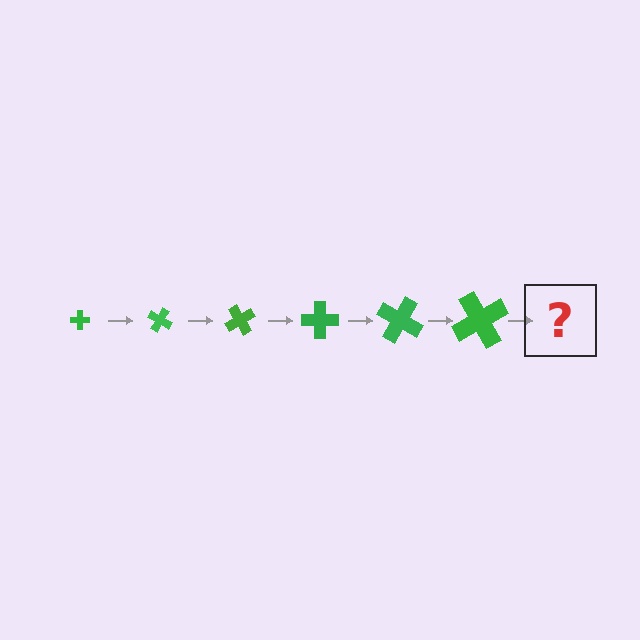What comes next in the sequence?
The next element should be a cross, larger than the previous one and rotated 180 degrees from the start.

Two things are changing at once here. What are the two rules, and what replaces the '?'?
The two rules are that the cross grows larger each step and it rotates 30 degrees each step. The '?' should be a cross, larger than the previous one and rotated 180 degrees from the start.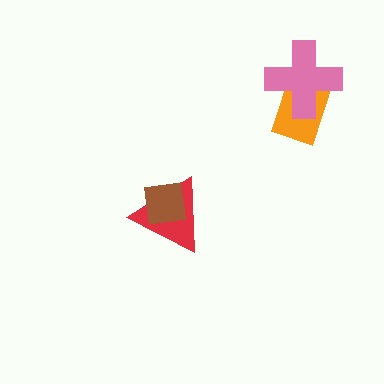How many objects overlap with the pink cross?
1 object overlaps with the pink cross.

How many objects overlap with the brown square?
1 object overlaps with the brown square.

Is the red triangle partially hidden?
Yes, it is partially covered by another shape.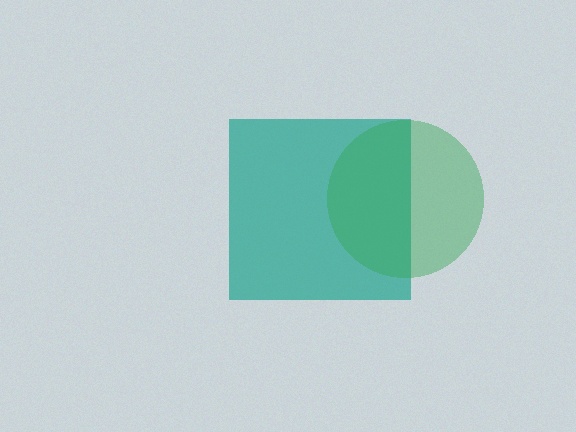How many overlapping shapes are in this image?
There are 2 overlapping shapes in the image.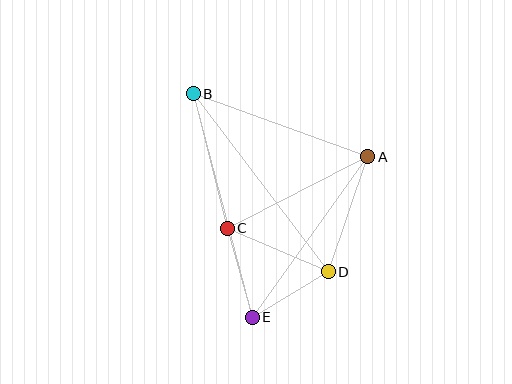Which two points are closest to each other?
Points D and E are closest to each other.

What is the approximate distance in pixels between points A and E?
The distance between A and E is approximately 198 pixels.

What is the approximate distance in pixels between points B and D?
The distance between B and D is approximately 223 pixels.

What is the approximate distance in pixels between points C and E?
The distance between C and E is approximately 92 pixels.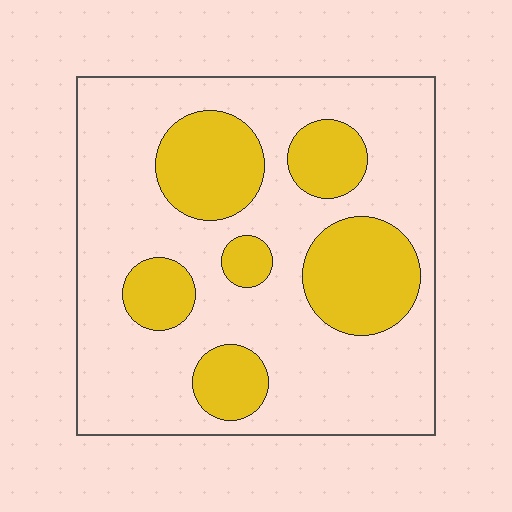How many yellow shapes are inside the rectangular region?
6.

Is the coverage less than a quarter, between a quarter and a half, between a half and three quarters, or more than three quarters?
Between a quarter and a half.